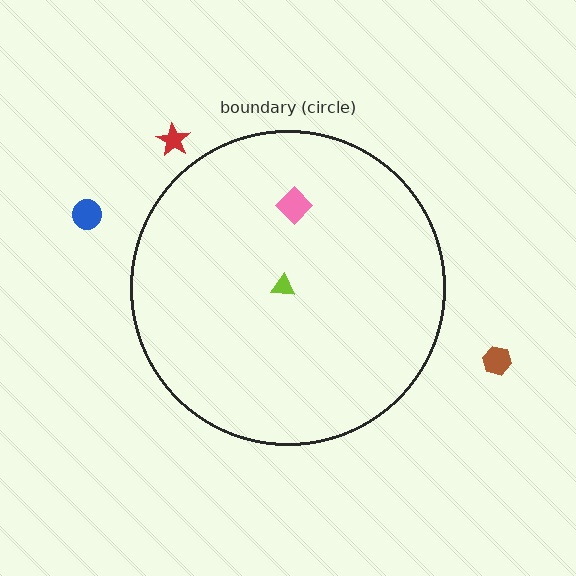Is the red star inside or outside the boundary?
Outside.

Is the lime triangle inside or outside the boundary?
Inside.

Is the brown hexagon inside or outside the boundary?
Outside.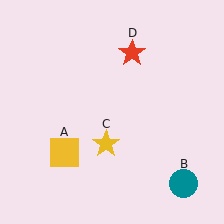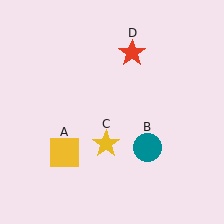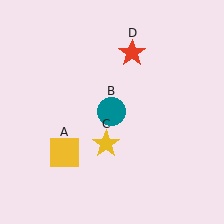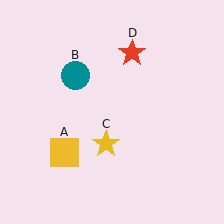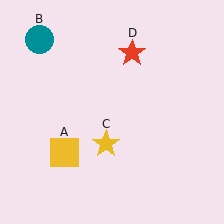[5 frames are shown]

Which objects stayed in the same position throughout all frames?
Yellow square (object A) and yellow star (object C) and red star (object D) remained stationary.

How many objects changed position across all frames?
1 object changed position: teal circle (object B).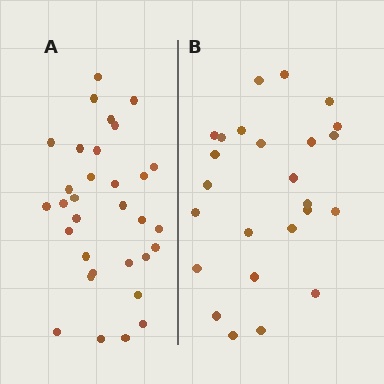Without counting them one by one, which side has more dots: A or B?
Region A (the left region) has more dots.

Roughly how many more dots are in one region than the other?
Region A has roughly 8 or so more dots than region B.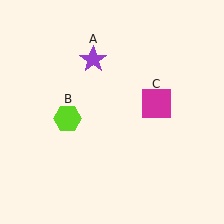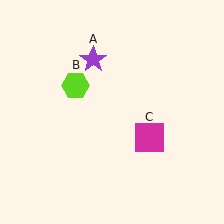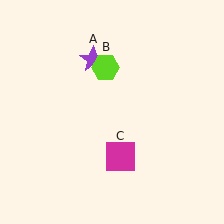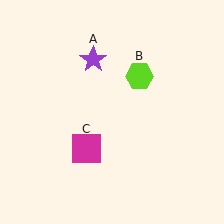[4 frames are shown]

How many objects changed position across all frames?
2 objects changed position: lime hexagon (object B), magenta square (object C).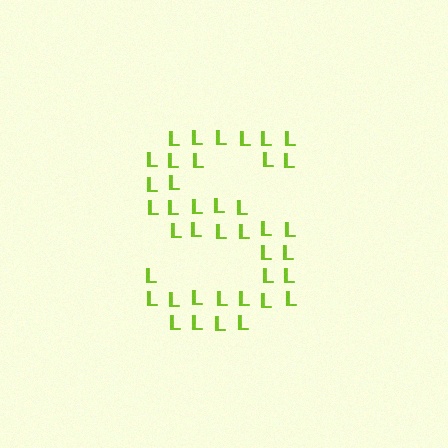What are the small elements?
The small elements are letter L's.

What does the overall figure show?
The overall figure shows the letter S.